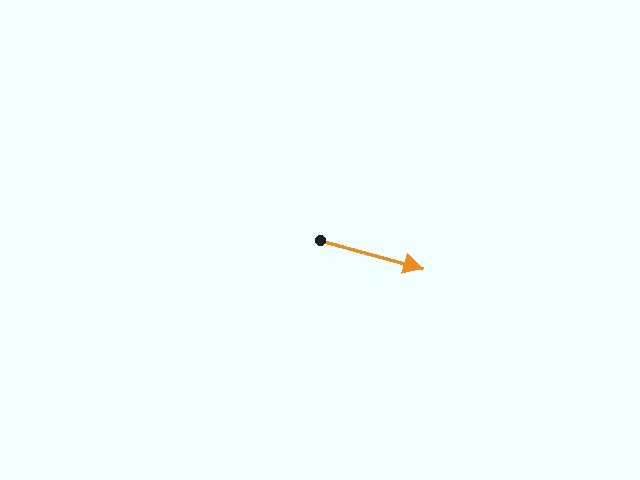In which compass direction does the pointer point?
East.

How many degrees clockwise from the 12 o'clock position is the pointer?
Approximately 105 degrees.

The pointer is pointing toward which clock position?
Roughly 4 o'clock.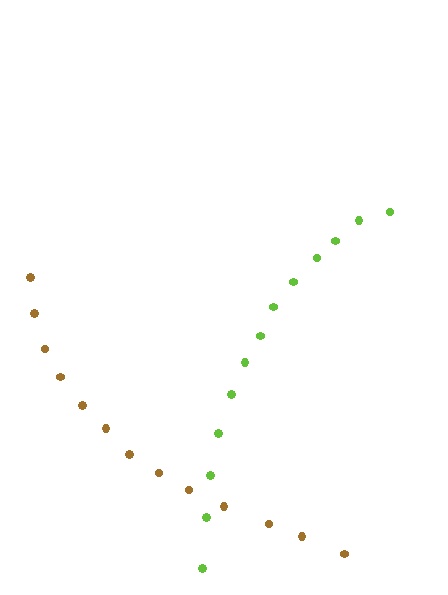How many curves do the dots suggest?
There are 2 distinct paths.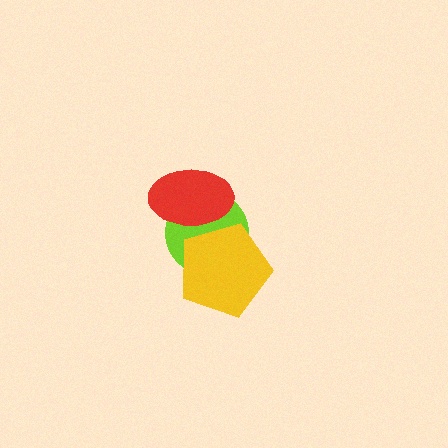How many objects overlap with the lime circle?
2 objects overlap with the lime circle.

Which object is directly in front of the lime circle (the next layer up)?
The red ellipse is directly in front of the lime circle.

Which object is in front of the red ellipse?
The yellow pentagon is in front of the red ellipse.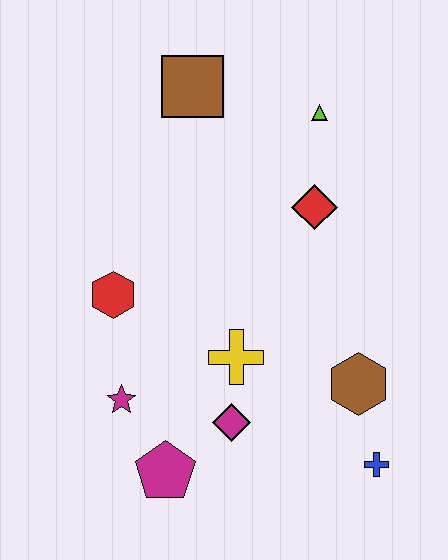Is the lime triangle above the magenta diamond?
Yes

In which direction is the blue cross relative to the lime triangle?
The blue cross is below the lime triangle.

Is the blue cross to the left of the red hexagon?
No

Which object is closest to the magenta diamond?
The yellow cross is closest to the magenta diamond.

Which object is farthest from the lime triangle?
The magenta pentagon is farthest from the lime triangle.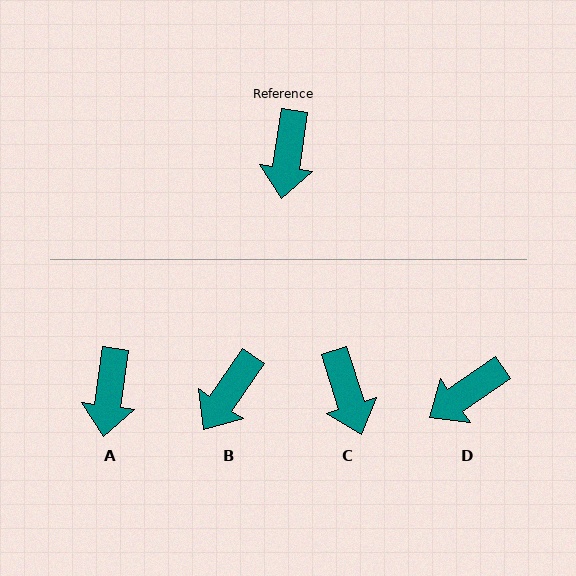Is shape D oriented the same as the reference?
No, it is off by about 48 degrees.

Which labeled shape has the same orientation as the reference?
A.